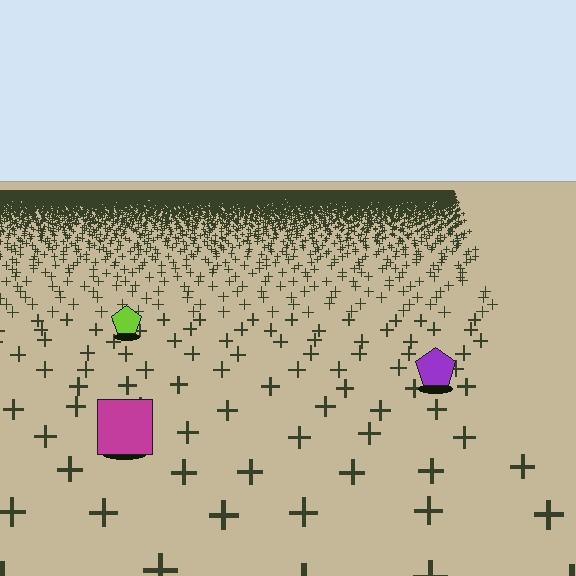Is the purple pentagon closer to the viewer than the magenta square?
No. The magenta square is closer — you can tell from the texture gradient: the ground texture is coarser near it.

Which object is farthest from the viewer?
The lime pentagon is farthest from the viewer. It appears smaller and the ground texture around it is denser.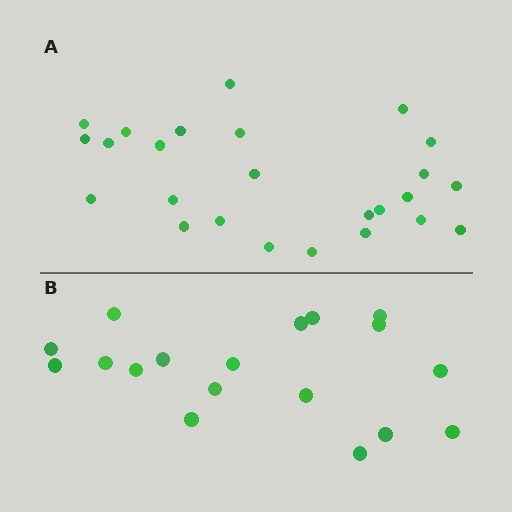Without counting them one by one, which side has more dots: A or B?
Region A (the top region) has more dots.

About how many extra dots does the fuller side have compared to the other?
Region A has roughly 8 or so more dots than region B.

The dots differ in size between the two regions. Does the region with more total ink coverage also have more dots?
No. Region B has more total ink coverage because its dots are larger, but region A actually contains more individual dots. Total area can be misleading — the number of items is what matters here.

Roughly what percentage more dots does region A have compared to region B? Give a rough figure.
About 40% more.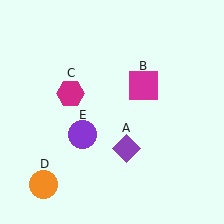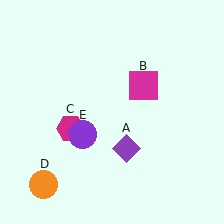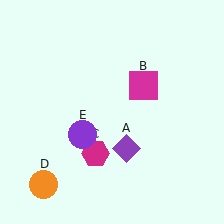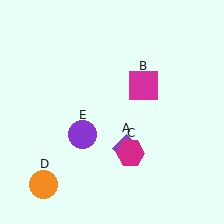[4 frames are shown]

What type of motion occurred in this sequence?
The magenta hexagon (object C) rotated counterclockwise around the center of the scene.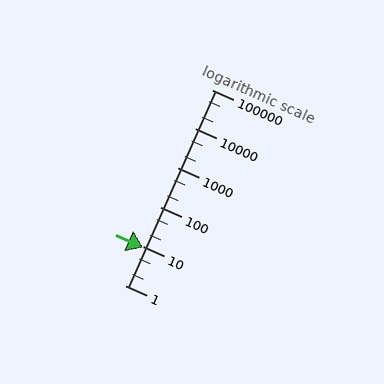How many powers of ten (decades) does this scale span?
The scale spans 5 decades, from 1 to 100000.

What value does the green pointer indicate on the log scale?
The pointer indicates approximately 9.5.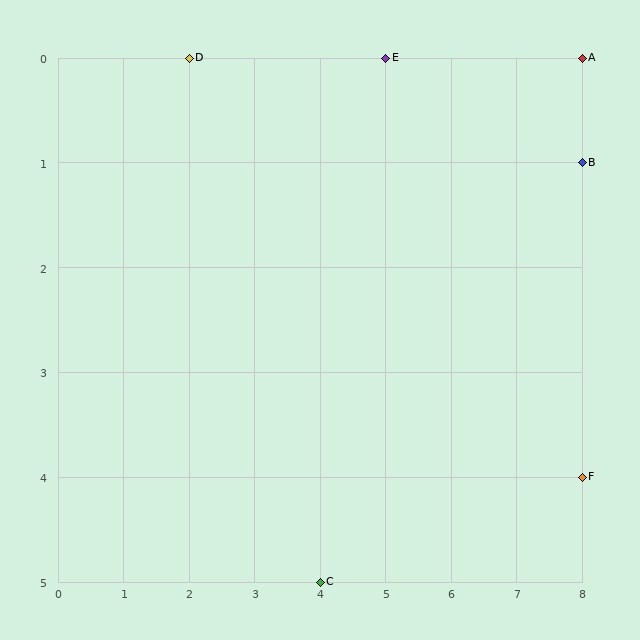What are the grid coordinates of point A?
Point A is at grid coordinates (8, 0).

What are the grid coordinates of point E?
Point E is at grid coordinates (5, 0).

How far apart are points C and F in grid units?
Points C and F are 4 columns and 1 row apart (about 4.1 grid units diagonally).